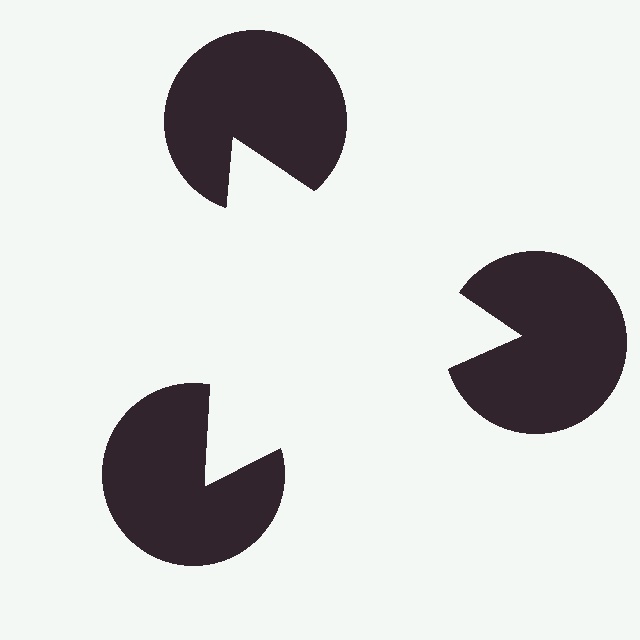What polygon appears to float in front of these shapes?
An illusory triangle — its edges are inferred from the aligned wedge cuts in the pac-man discs, not physically drawn.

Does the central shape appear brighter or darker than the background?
It typically appears slightly brighter than the background, even though no actual brightness change is drawn.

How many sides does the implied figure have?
3 sides.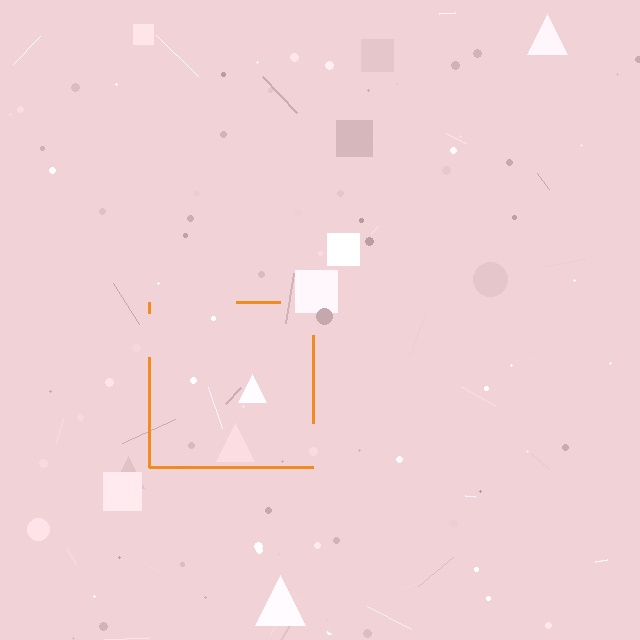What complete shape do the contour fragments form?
The contour fragments form a square.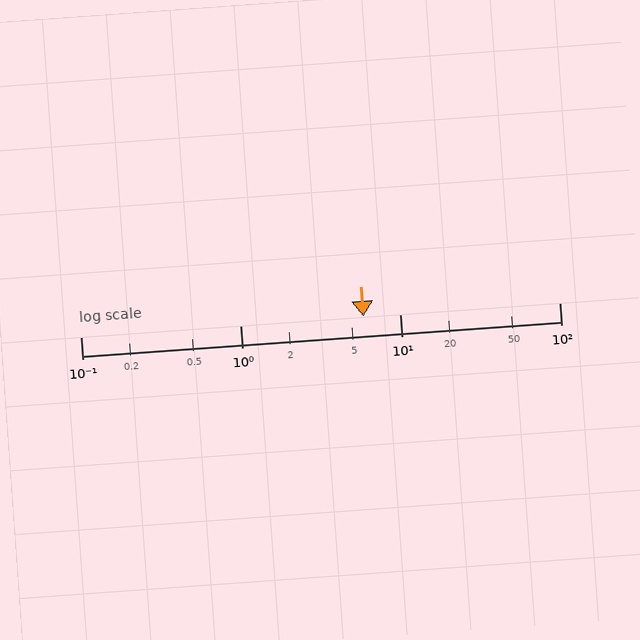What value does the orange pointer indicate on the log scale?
The pointer indicates approximately 5.9.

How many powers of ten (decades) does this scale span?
The scale spans 3 decades, from 0.1 to 100.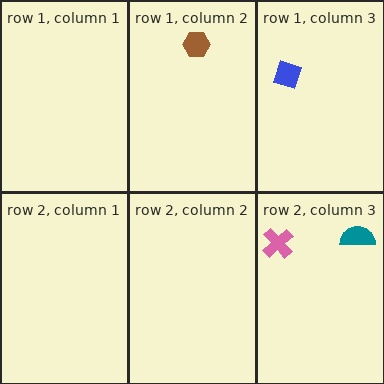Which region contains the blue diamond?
The row 1, column 3 region.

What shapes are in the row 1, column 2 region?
The brown hexagon.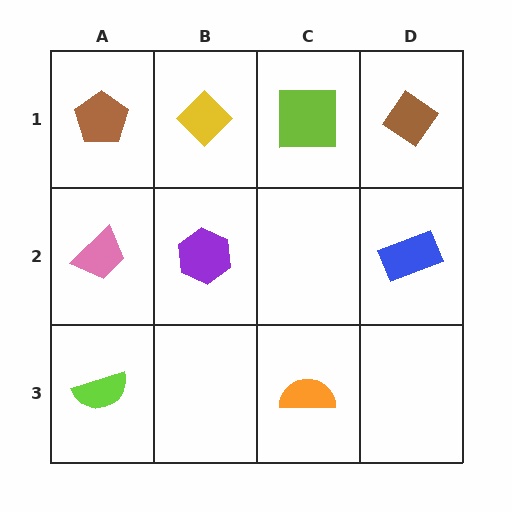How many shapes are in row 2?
3 shapes.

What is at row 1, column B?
A yellow diamond.